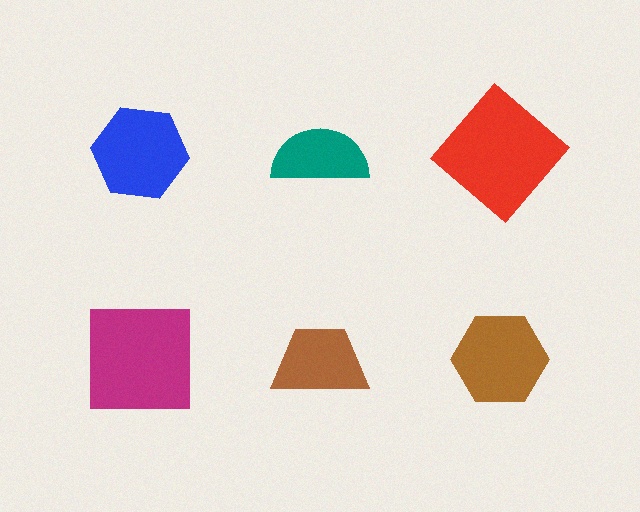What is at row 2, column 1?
A magenta square.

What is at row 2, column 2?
A brown trapezoid.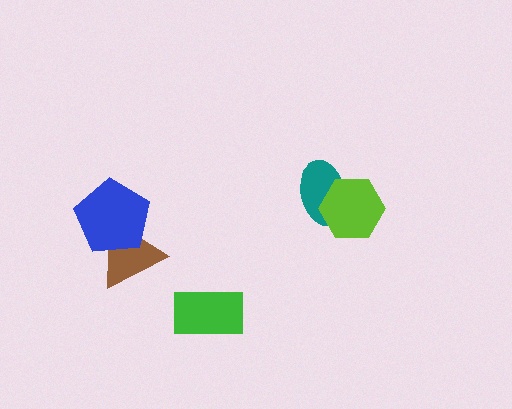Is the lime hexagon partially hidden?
No, no other shape covers it.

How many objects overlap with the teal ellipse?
1 object overlaps with the teal ellipse.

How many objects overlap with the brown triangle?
1 object overlaps with the brown triangle.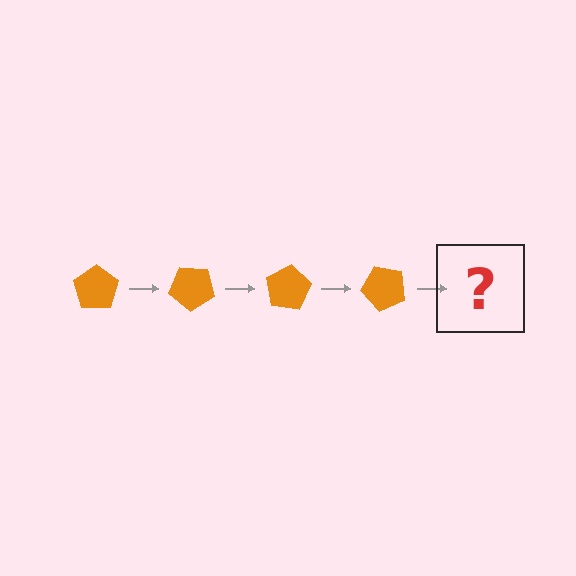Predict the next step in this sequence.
The next step is an orange pentagon rotated 160 degrees.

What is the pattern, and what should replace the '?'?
The pattern is that the pentagon rotates 40 degrees each step. The '?' should be an orange pentagon rotated 160 degrees.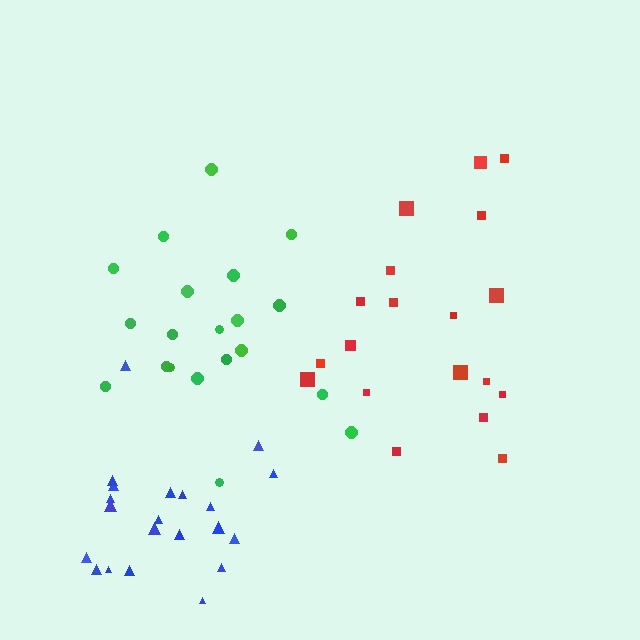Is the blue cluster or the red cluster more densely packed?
Blue.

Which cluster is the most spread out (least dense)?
Red.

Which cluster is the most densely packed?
Blue.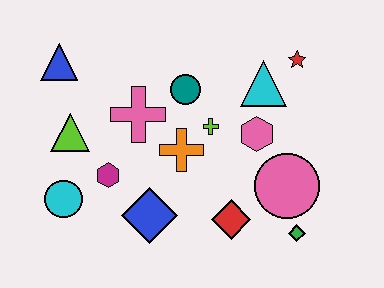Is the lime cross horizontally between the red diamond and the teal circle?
Yes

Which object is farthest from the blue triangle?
The green diamond is farthest from the blue triangle.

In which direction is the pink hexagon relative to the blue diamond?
The pink hexagon is to the right of the blue diamond.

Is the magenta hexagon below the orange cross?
Yes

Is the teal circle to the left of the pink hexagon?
Yes